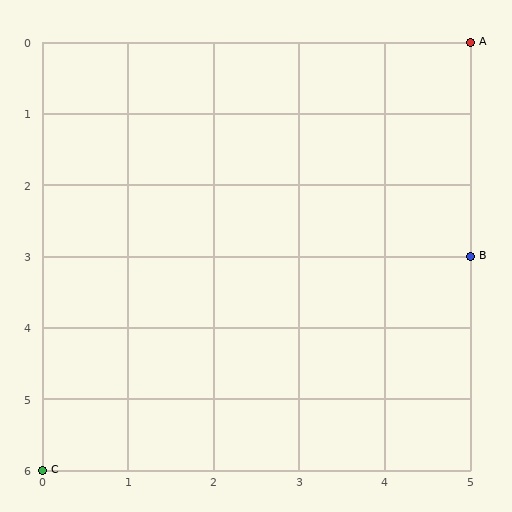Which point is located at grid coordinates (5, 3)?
Point B is at (5, 3).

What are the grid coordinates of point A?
Point A is at grid coordinates (5, 0).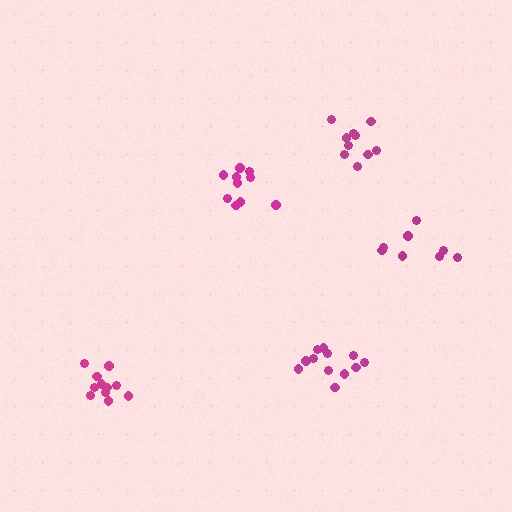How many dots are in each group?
Group 1: 12 dots, Group 2: 10 dots, Group 3: 8 dots, Group 4: 11 dots, Group 5: 10 dots (51 total).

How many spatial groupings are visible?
There are 5 spatial groupings.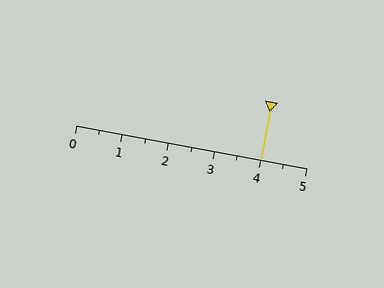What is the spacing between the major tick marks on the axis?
The major ticks are spaced 1 apart.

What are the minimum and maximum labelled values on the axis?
The axis runs from 0 to 5.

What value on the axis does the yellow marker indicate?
The marker indicates approximately 4.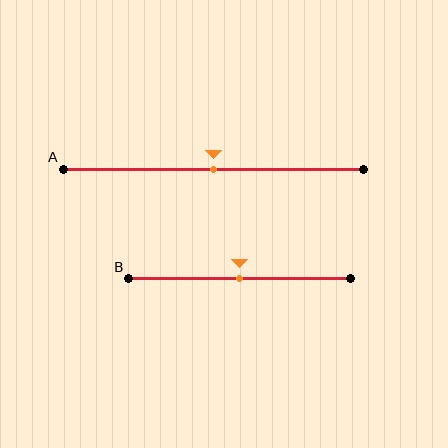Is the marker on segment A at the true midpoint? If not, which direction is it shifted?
Yes, the marker on segment A is at the true midpoint.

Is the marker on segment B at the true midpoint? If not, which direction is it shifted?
Yes, the marker on segment B is at the true midpoint.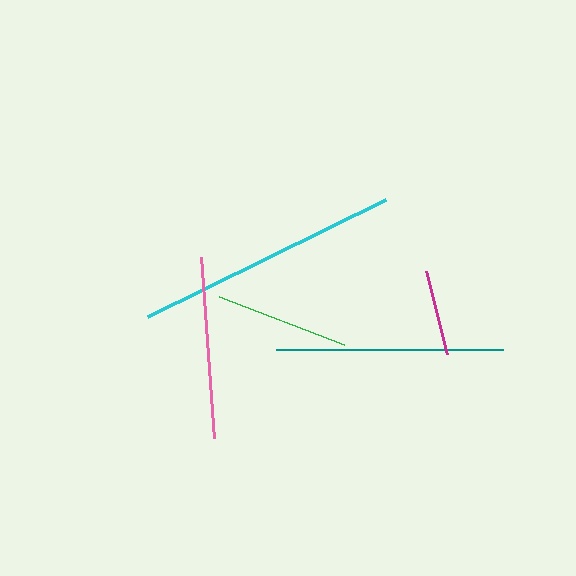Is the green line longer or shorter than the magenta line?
The green line is longer than the magenta line.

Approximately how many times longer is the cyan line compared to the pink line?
The cyan line is approximately 1.5 times the length of the pink line.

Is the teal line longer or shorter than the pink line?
The teal line is longer than the pink line.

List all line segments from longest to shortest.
From longest to shortest: cyan, teal, pink, green, magenta.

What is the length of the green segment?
The green segment is approximately 134 pixels long.